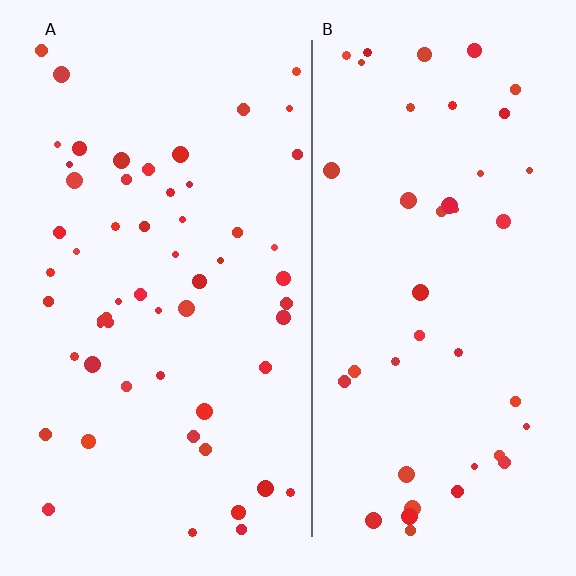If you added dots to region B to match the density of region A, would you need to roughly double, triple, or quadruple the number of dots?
Approximately double.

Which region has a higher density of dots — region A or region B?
A (the left).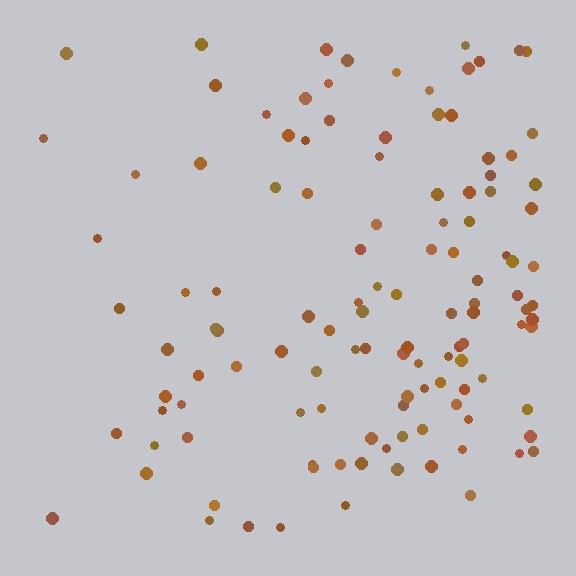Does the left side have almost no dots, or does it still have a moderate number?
Still a moderate number, just noticeably fewer than the right.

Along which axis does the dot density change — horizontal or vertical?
Horizontal.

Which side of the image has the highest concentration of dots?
The right.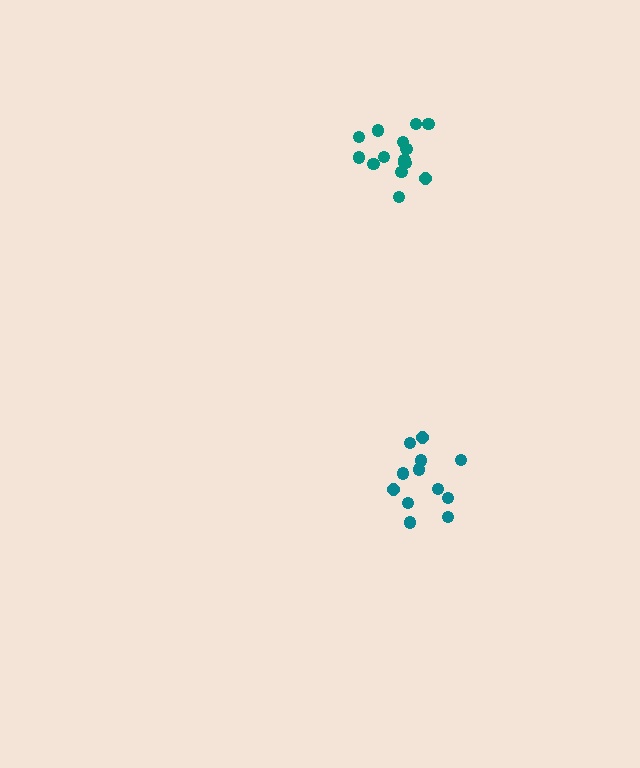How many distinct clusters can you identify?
There are 2 distinct clusters.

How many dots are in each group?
Group 1: 12 dots, Group 2: 15 dots (27 total).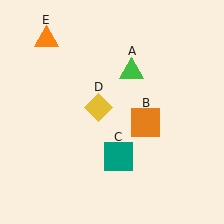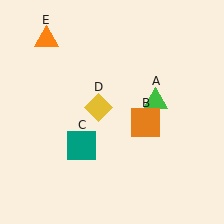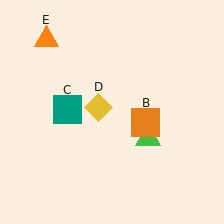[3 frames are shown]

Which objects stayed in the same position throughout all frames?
Orange square (object B) and yellow diamond (object D) and orange triangle (object E) remained stationary.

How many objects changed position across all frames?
2 objects changed position: green triangle (object A), teal square (object C).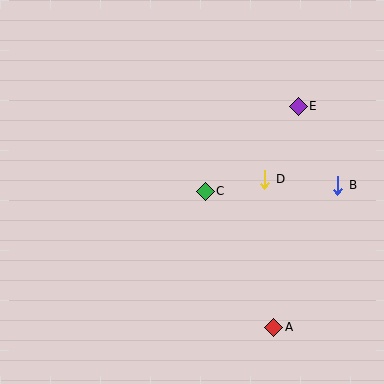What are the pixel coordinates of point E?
Point E is at (298, 106).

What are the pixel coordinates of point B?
Point B is at (338, 185).